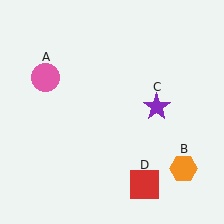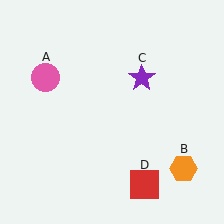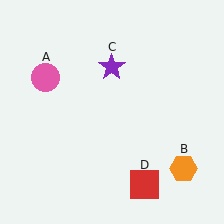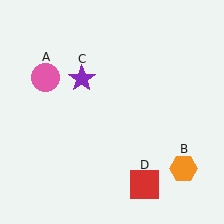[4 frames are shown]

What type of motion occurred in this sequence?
The purple star (object C) rotated counterclockwise around the center of the scene.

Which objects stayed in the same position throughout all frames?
Pink circle (object A) and orange hexagon (object B) and red square (object D) remained stationary.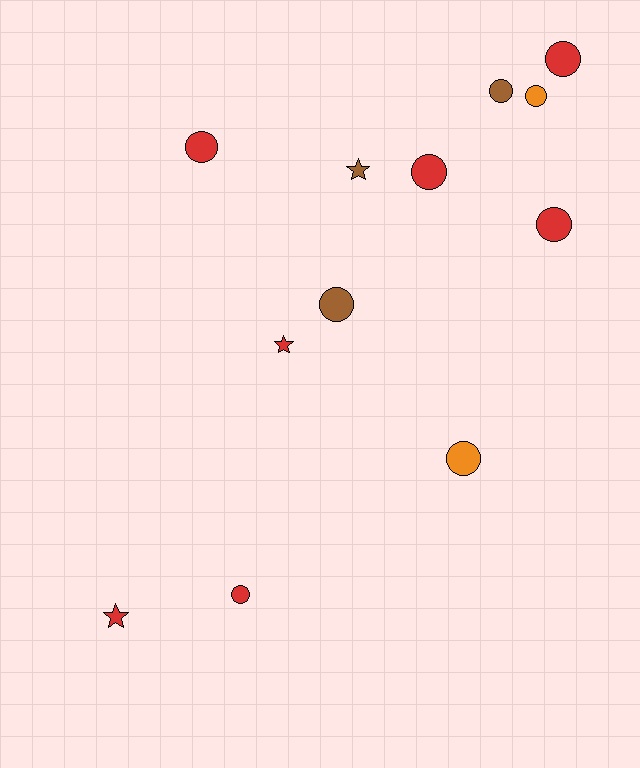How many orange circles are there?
There are 2 orange circles.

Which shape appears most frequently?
Circle, with 9 objects.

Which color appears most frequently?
Red, with 7 objects.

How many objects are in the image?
There are 12 objects.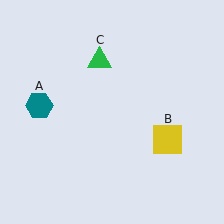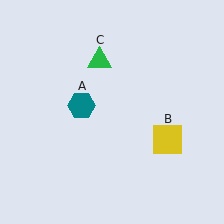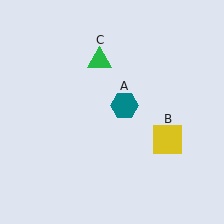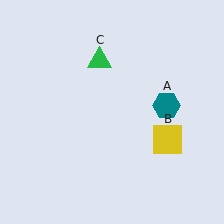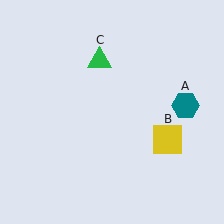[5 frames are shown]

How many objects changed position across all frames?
1 object changed position: teal hexagon (object A).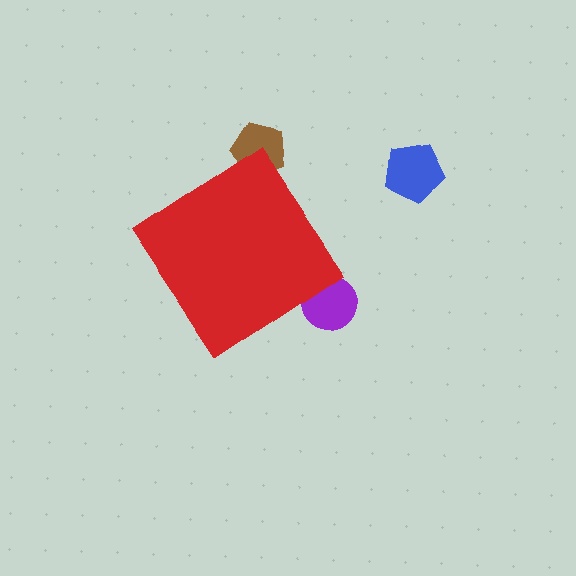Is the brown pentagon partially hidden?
Yes, the brown pentagon is partially hidden behind the red diamond.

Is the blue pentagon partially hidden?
No, the blue pentagon is fully visible.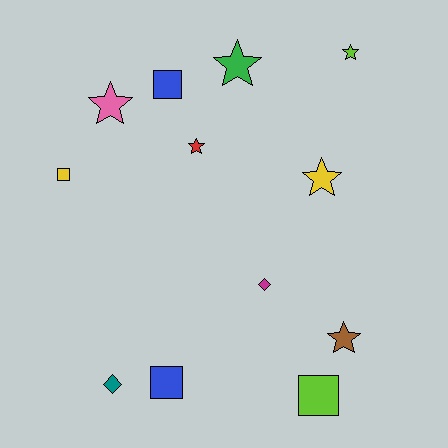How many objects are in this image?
There are 12 objects.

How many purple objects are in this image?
There are no purple objects.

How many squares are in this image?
There are 4 squares.